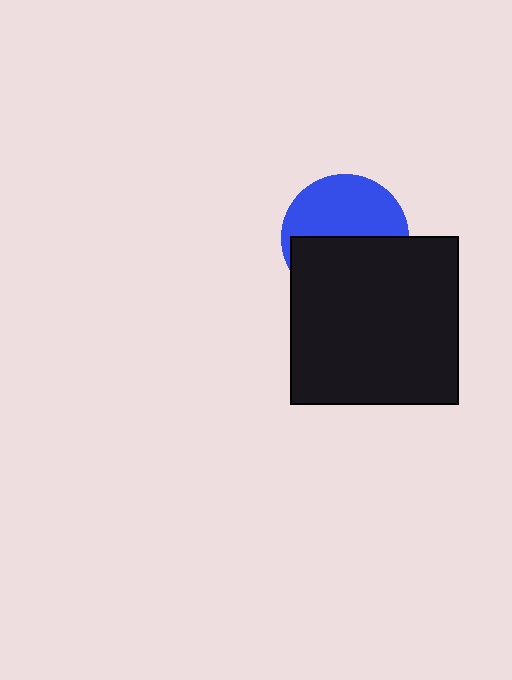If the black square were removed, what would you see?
You would see the complete blue circle.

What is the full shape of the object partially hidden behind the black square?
The partially hidden object is a blue circle.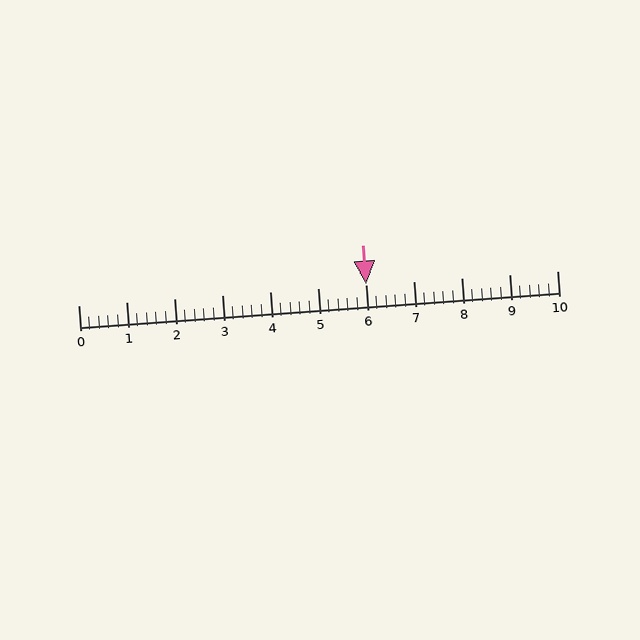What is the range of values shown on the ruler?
The ruler shows values from 0 to 10.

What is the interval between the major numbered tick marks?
The major tick marks are spaced 1 units apart.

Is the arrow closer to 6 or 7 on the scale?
The arrow is closer to 6.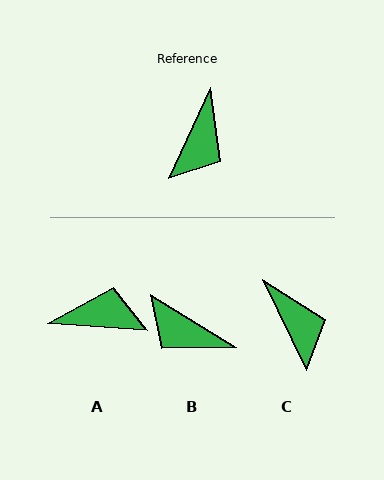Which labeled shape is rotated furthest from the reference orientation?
A, about 111 degrees away.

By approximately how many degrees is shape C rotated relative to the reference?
Approximately 51 degrees counter-clockwise.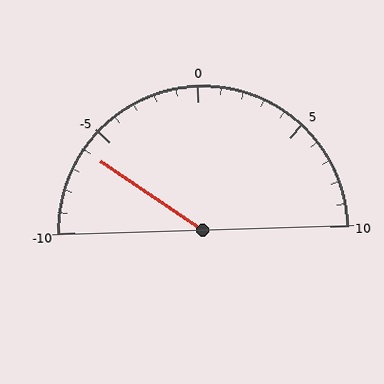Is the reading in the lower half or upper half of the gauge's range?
The reading is in the lower half of the range (-10 to 10).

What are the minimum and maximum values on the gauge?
The gauge ranges from -10 to 10.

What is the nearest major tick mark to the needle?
The nearest major tick mark is -5.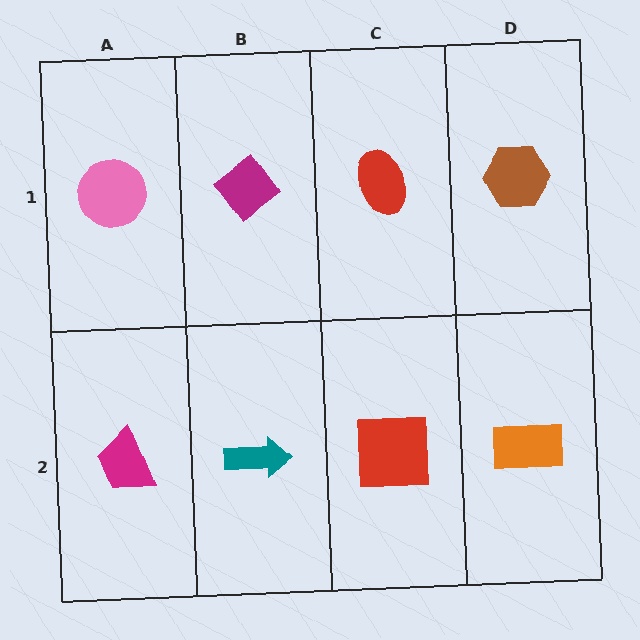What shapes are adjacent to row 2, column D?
A brown hexagon (row 1, column D), a red square (row 2, column C).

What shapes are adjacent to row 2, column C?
A red ellipse (row 1, column C), a teal arrow (row 2, column B), an orange rectangle (row 2, column D).